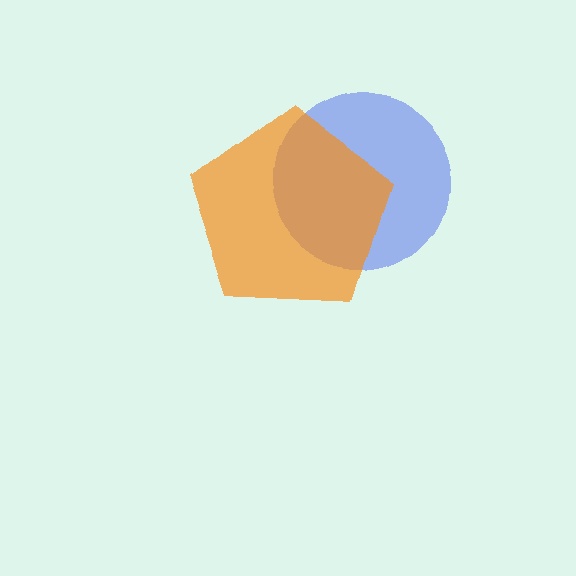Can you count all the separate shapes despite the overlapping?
Yes, there are 2 separate shapes.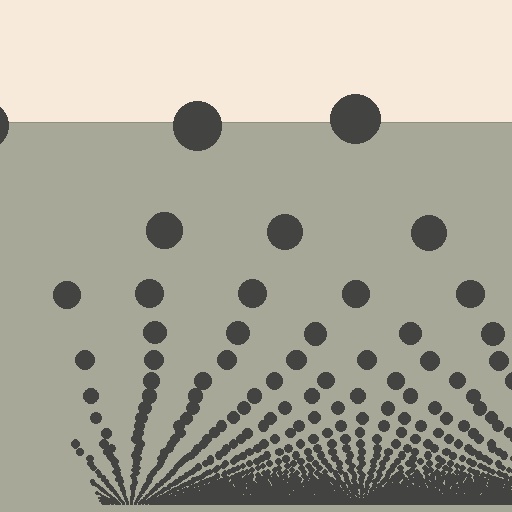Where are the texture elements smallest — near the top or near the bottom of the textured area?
Near the bottom.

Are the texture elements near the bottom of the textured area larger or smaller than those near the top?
Smaller. The gradient is inverted — elements near the bottom are smaller and denser.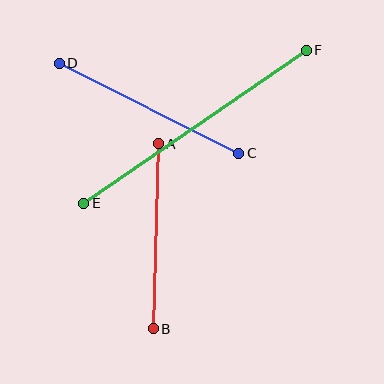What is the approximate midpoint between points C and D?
The midpoint is at approximately (149, 108) pixels.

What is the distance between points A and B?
The distance is approximately 185 pixels.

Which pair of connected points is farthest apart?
Points E and F are farthest apart.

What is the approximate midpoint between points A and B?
The midpoint is at approximately (156, 236) pixels.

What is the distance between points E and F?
The distance is approximately 270 pixels.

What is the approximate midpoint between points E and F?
The midpoint is at approximately (195, 127) pixels.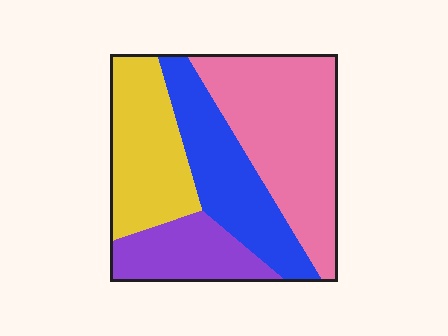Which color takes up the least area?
Purple, at roughly 15%.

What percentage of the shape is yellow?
Yellow covers roughly 25% of the shape.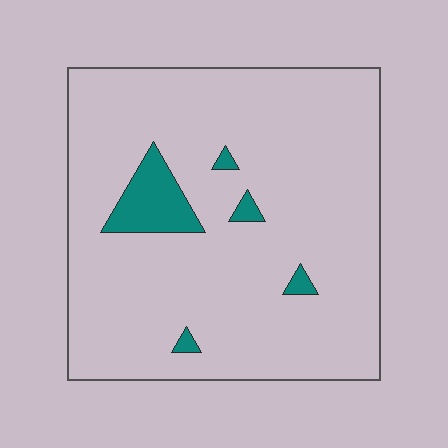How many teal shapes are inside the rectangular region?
5.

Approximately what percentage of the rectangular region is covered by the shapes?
Approximately 5%.